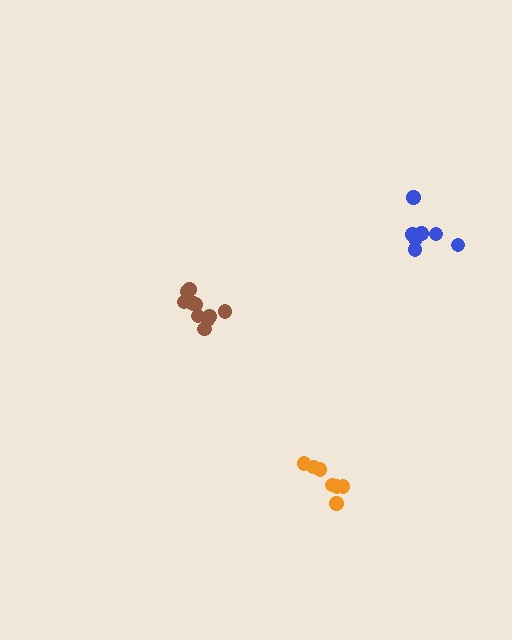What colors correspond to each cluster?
The clusters are colored: orange, blue, brown.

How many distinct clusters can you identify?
There are 3 distinct clusters.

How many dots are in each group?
Group 1: 7 dots, Group 2: 8 dots, Group 3: 10 dots (25 total).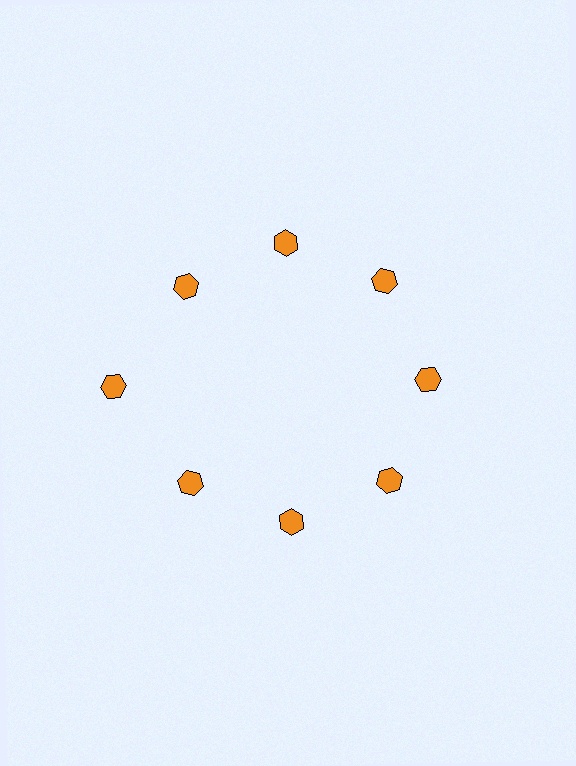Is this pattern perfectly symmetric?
No. The 8 orange hexagons are arranged in a ring, but one element near the 9 o'clock position is pushed outward from the center, breaking the 8-fold rotational symmetry.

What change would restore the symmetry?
The symmetry would be restored by moving it inward, back onto the ring so that all 8 hexagons sit at equal angles and equal distance from the center.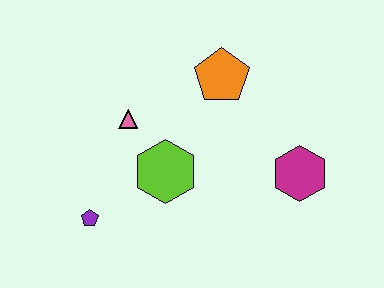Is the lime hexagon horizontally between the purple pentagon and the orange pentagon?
Yes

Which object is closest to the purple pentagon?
The lime hexagon is closest to the purple pentagon.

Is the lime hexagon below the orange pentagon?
Yes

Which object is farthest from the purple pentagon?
The magenta hexagon is farthest from the purple pentagon.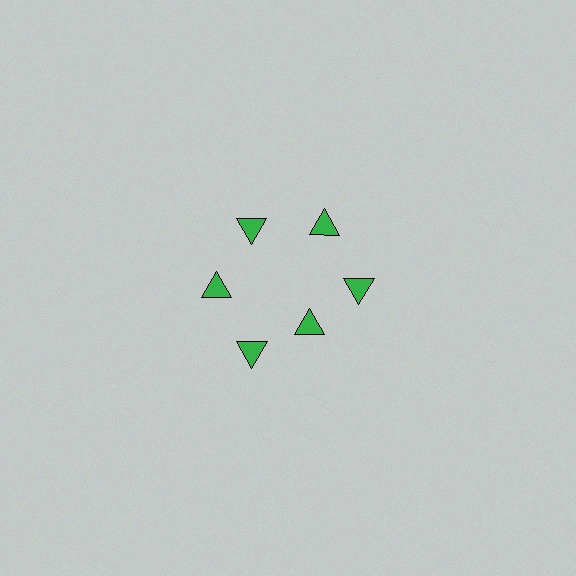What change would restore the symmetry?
The symmetry would be restored by moving it outward, back onto the ring so that all 6 triangles sit at equal angles and equal distance from the center.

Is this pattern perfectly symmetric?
No. The 6 green triangles are arranged in a ring, but one element near the 5 o'clock position is pulled inward toward the center, breaking the 6-fold rotational symmetry.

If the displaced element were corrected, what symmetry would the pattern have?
It would have 6-fold rotational symmetry — the pattern would map onto itself every 60 degrees.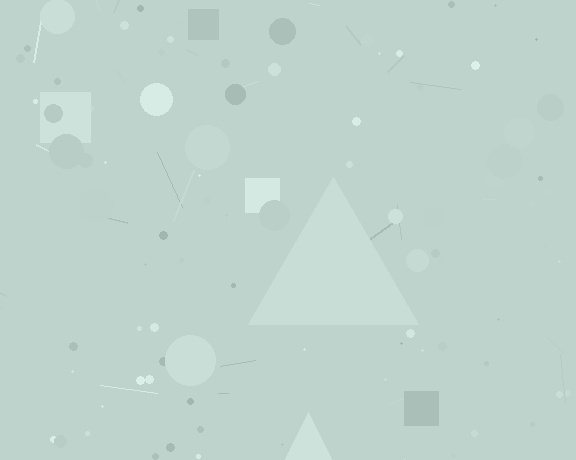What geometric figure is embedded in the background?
A triangle is embedded in the background.